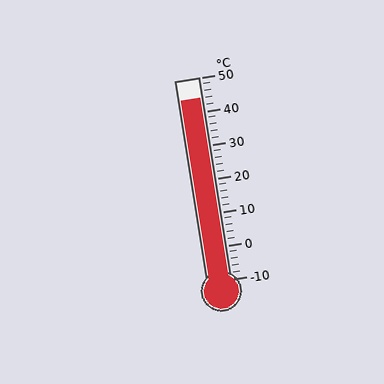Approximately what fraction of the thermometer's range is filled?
The thermometer is filled to approximately 90% of its range.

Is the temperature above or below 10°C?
The temperature is above 10°C.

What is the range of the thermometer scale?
The thermometer scale ranges from -10°C to 50°C.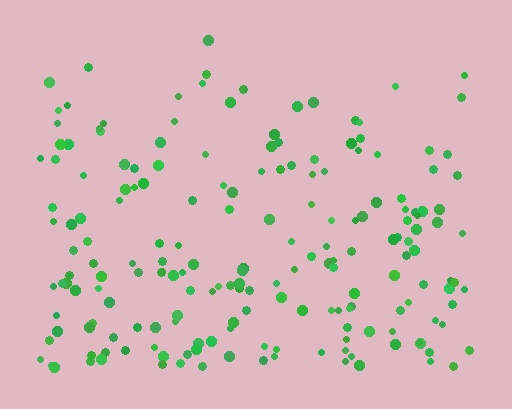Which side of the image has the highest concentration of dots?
The bottom.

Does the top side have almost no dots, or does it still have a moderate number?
Still a moderate number, just noticeably fewer than the bottom.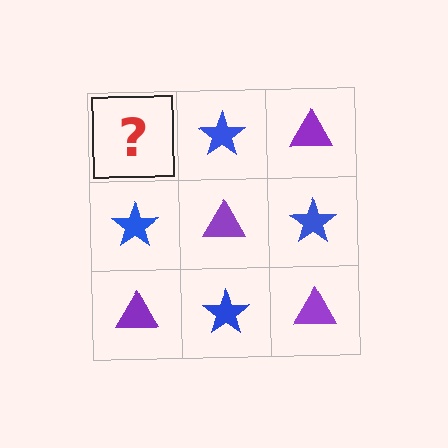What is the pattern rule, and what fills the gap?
The rule is that it alternates purple triangle and blue star in a checkerboard pattern. The gap should be filled with a purple triangle.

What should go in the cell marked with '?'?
The missing cell should contain a purple triangle.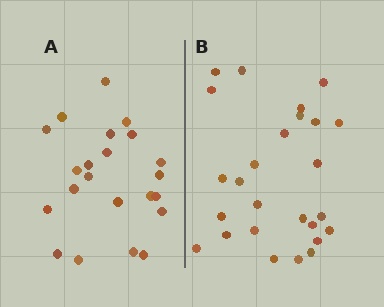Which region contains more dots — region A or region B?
Region B (the right region) has more dots.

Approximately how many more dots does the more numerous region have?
Region B has about 4 more dots than region A.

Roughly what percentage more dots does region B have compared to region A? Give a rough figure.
About 20% more.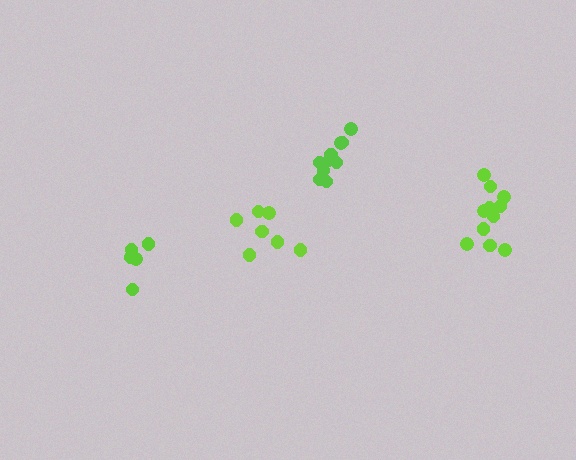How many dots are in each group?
Group 1: 6 dots, Group 2: 7 dots, Group 3: 10 dots, Group 4: 11 dots (34 total).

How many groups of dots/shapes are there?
There are 4 groups.